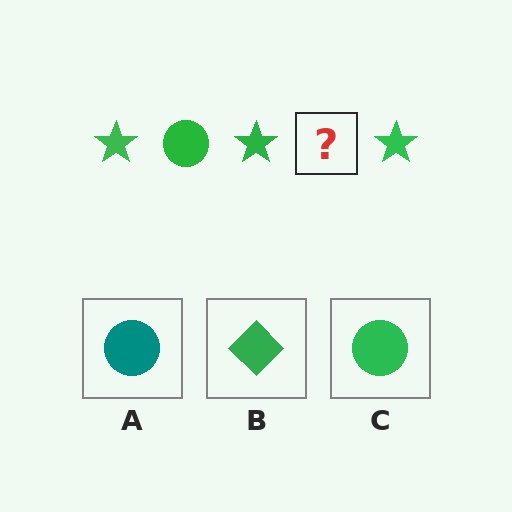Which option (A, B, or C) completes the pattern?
C.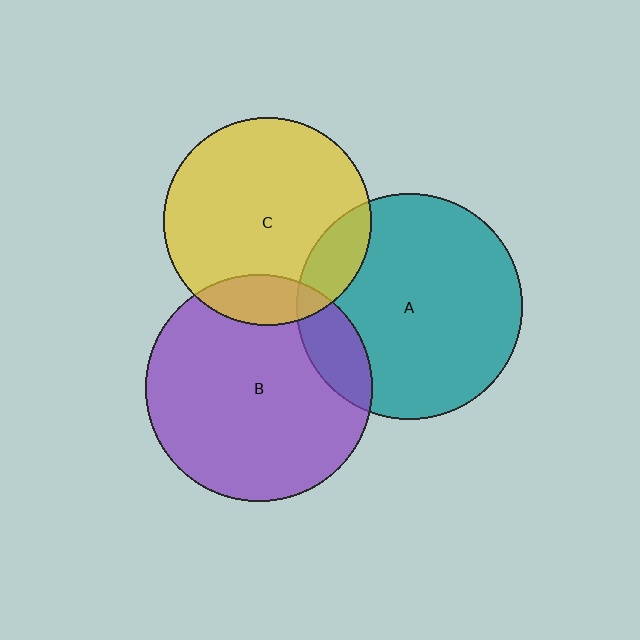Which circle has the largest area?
Circle B (purple).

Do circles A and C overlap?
Yes.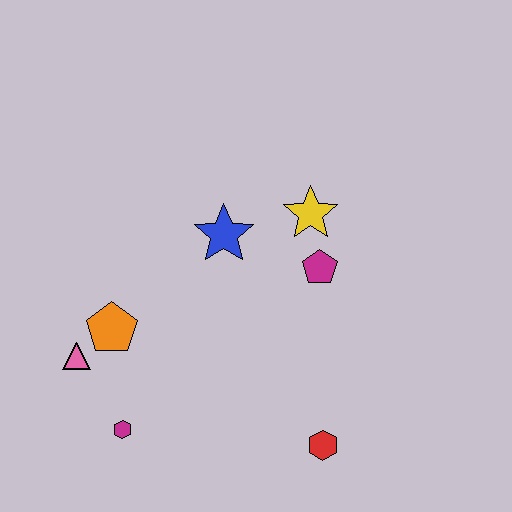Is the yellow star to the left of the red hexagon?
Yes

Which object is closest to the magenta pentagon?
The yellow star is closest to the magenta pentagon.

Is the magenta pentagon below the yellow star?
Yes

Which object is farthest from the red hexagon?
The pink triangle is farthest from the red hexagon.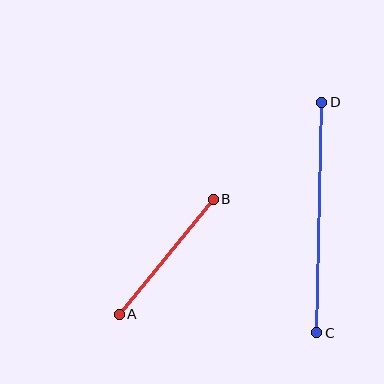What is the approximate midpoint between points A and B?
The midpoint is at approximately (166, 257) pixels.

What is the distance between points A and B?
The distance is approximately 148 pixels.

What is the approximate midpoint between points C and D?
The midpoint is at approximately (319, 218) pixels.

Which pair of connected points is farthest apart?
Points C and D are farthest apart.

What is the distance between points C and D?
The distance is approximately 231 pixels.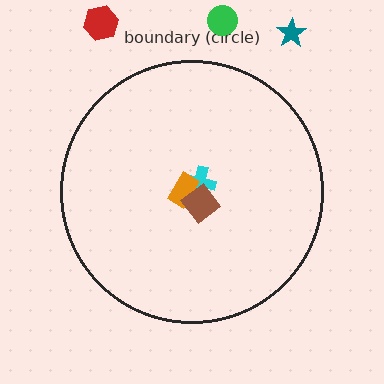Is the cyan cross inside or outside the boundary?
Inside.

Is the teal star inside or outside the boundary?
Outside.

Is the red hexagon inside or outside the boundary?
Outside.